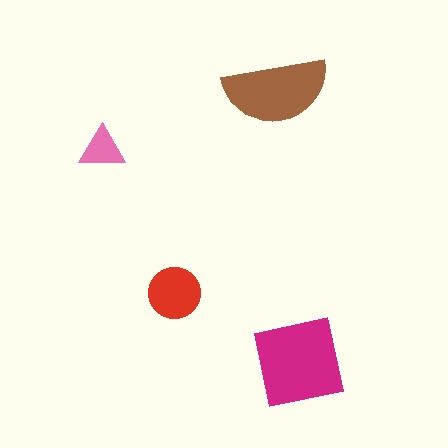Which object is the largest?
The magenta square.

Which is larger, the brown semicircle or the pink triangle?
The brown semicircle.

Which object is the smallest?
The pink triangle.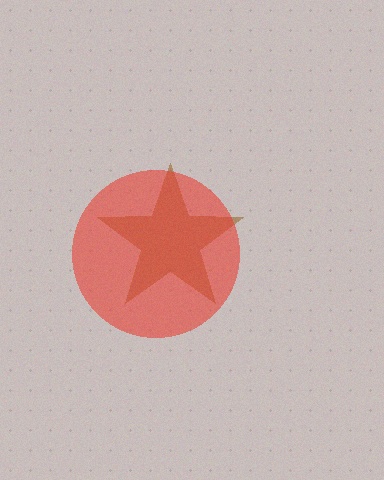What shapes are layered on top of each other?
The layered shapes are: a brown star, a red circle.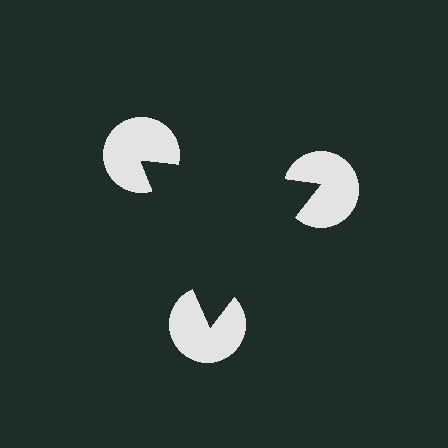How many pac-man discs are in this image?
There are 3 — one at each vertex of the illusory triangle.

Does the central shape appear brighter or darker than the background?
It typically appears slightly darker than the background, even though no actual brightness change is drawn.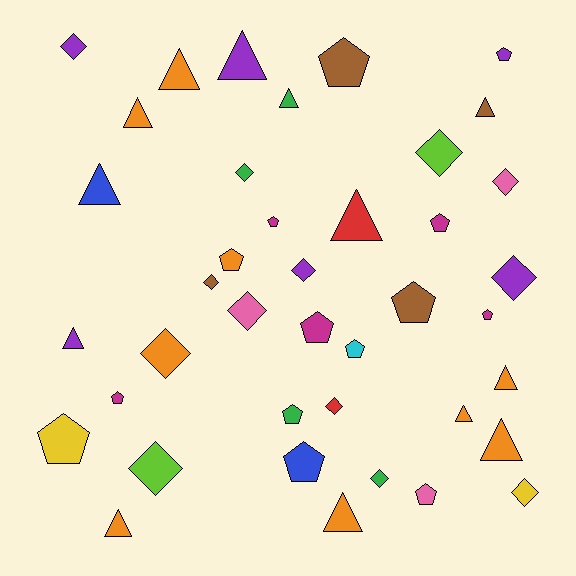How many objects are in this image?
There are 40 objects.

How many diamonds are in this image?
There are 13 diamonds.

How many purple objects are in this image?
There are 6 purple objects.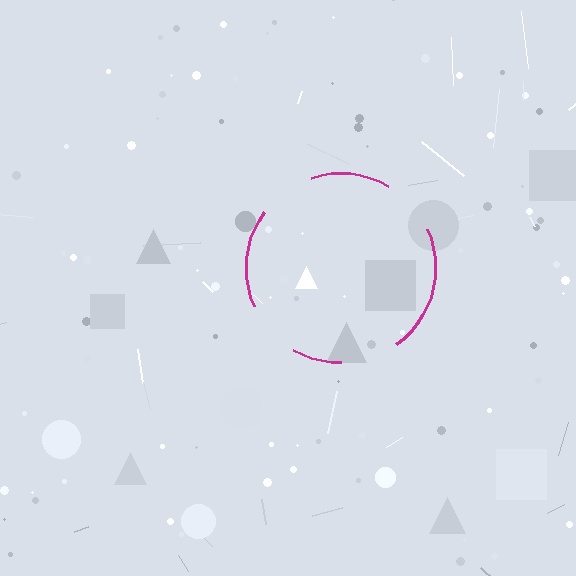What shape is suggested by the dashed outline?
The dashed outline suggests a circle.